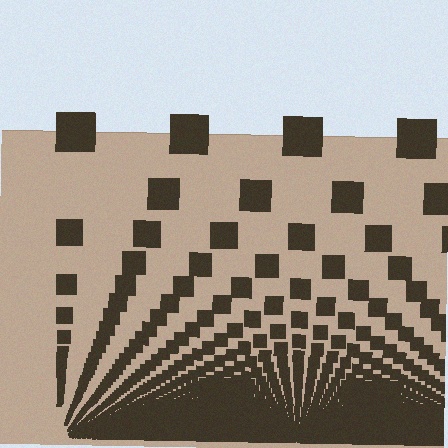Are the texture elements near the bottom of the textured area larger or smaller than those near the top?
Smaller. The gradient is inverted — elements near the bottom are smaller and denser.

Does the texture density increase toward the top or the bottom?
Density increases toward the bottom.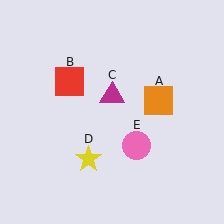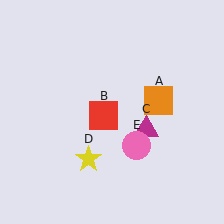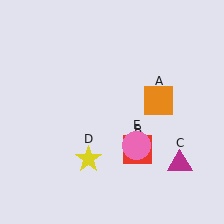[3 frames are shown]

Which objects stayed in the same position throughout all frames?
Orange square (object A) and yellow star (object D) and pink circle (object E) remained stationary.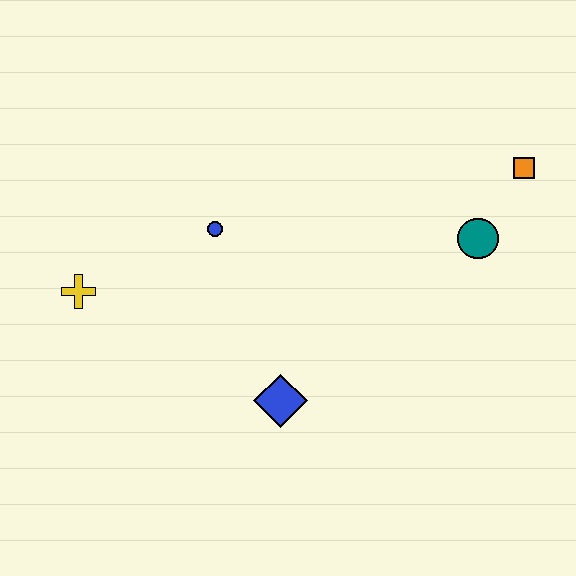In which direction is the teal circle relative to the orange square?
The teal circle is below the orange square.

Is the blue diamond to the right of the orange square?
No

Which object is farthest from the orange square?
The yellow cross is farthest from the orange square.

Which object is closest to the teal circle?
The orange square is closest to the teal circle.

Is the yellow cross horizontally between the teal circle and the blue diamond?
No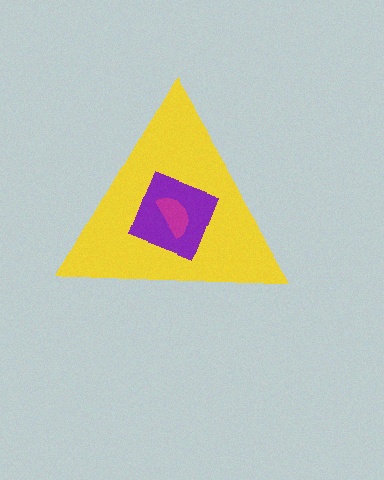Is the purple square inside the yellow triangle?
Yes.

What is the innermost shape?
The magenta semicircle.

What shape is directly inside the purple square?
The magenta semicircle.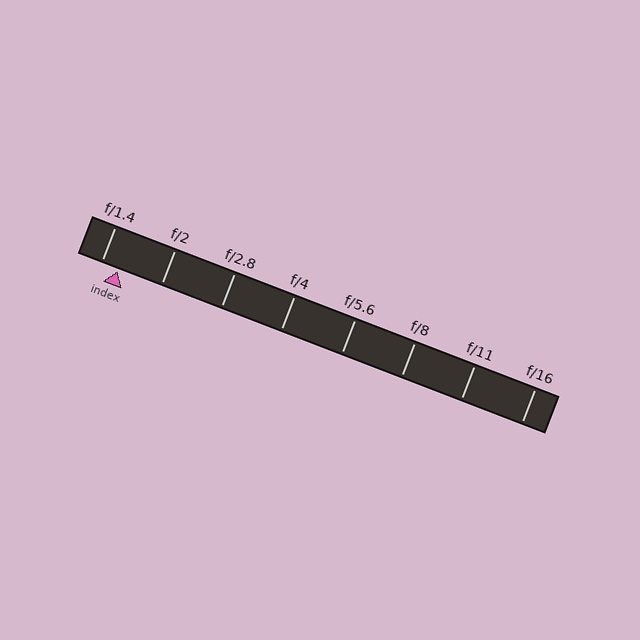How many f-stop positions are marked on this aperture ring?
There are 8 f-stop positions marked.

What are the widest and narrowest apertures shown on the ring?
The widest aperture shown is f/1.4 and the narrowest is f/16.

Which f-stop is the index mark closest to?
The index mark is closest to f/1.4.